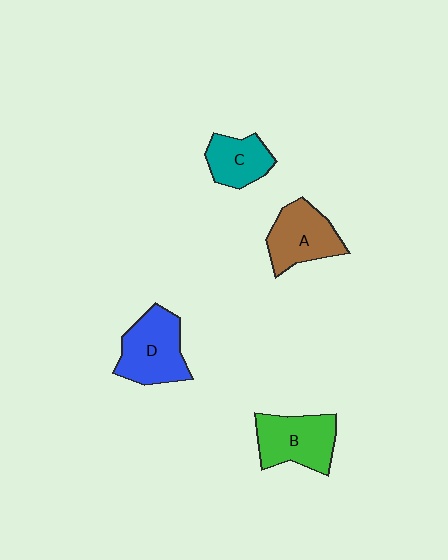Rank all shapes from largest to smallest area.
From largest to smallest: D (blue), B (green), A (brown), C (teal).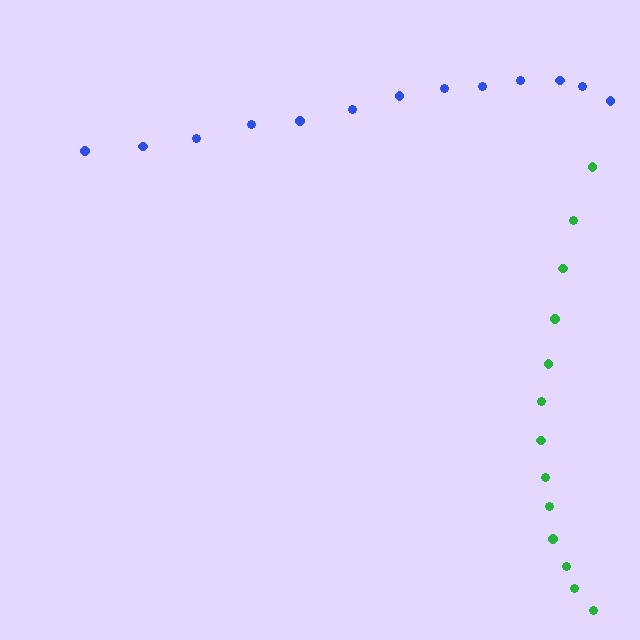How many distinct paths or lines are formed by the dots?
There are 2 distinct paths.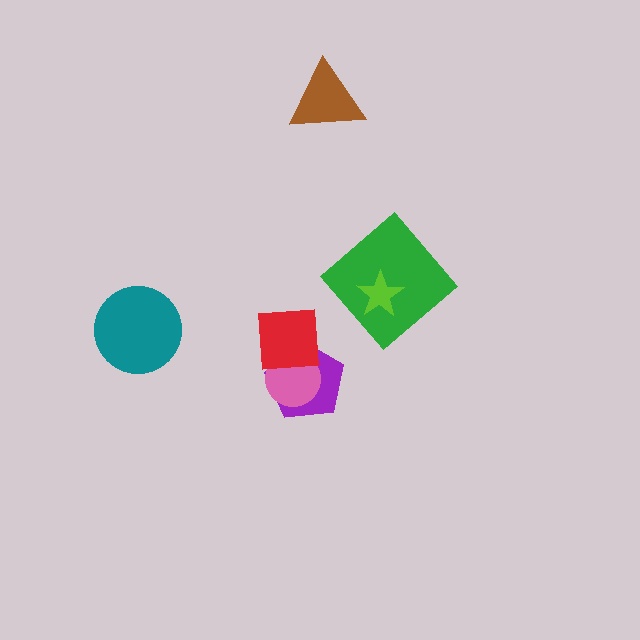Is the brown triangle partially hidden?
No, no other shape covers it.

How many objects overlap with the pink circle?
2 objects overlap with the pink circle.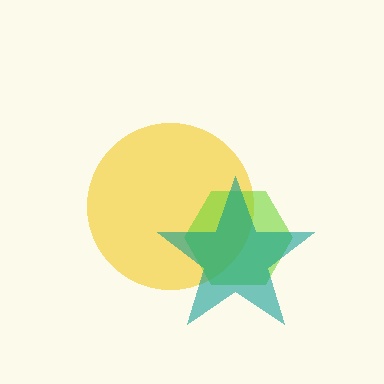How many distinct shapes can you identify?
There are 3 distinct shapes: a yellow circle, a lime hexagon, a teal star.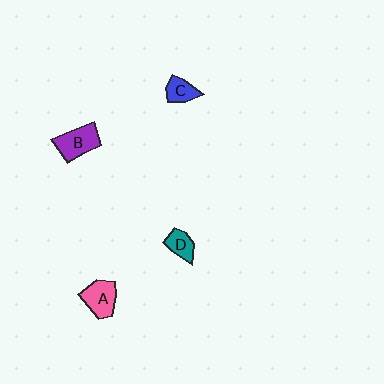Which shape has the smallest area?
Shape D (teal).